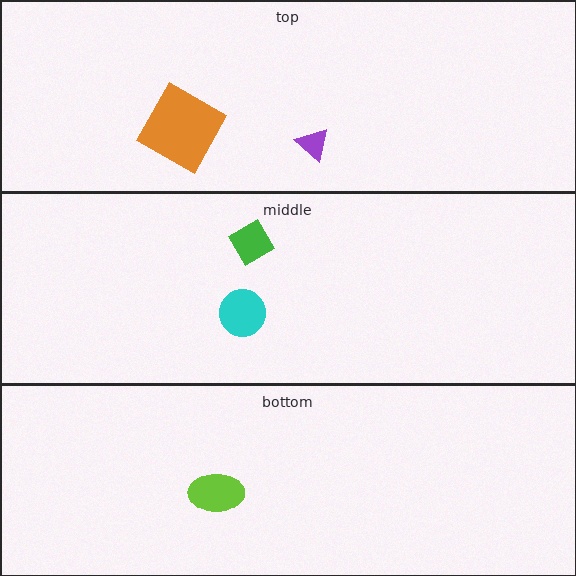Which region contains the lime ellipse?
The bottom region.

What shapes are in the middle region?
The green diamond, the cyan circle.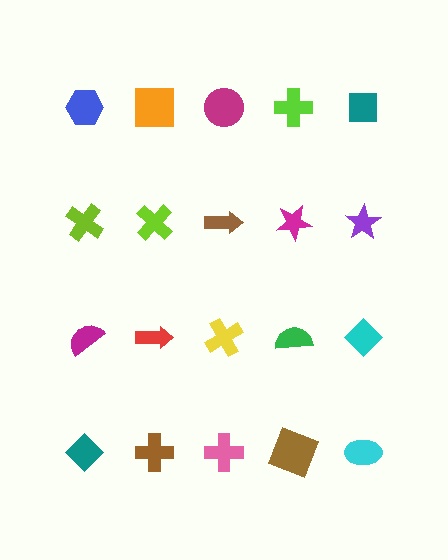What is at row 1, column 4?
A lime cross.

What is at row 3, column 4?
A green semicircle.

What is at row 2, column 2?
A lime cross.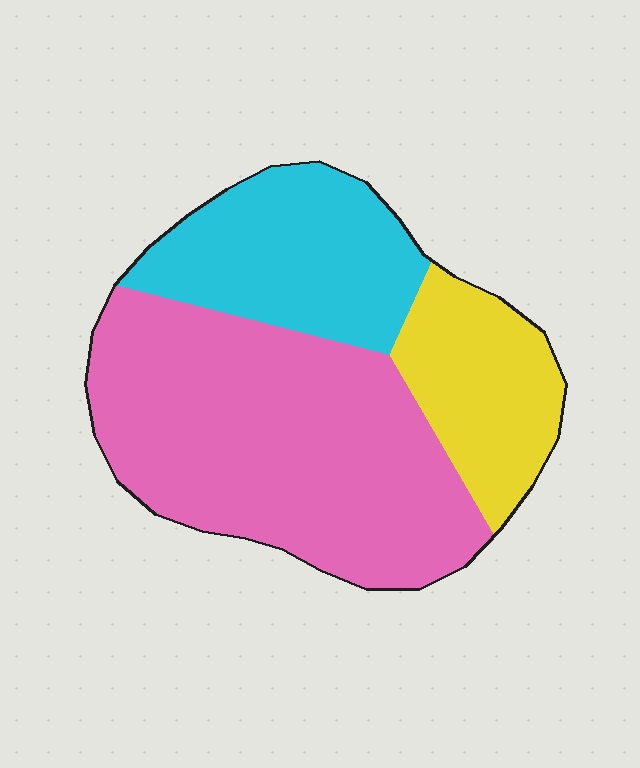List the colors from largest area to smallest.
From largest to smallest: pink, cyan, yellow.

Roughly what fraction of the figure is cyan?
Cyan takes up between a sixth and a third of the figure.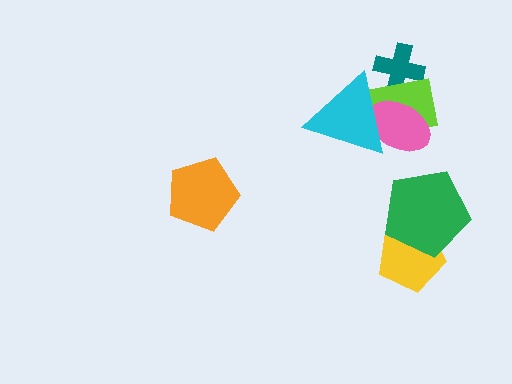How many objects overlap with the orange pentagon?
0 objects overlap with the orange pentagon.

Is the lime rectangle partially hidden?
Yes, it is partially covered by another shape.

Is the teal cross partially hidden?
Yes, it is partially covered by another shape.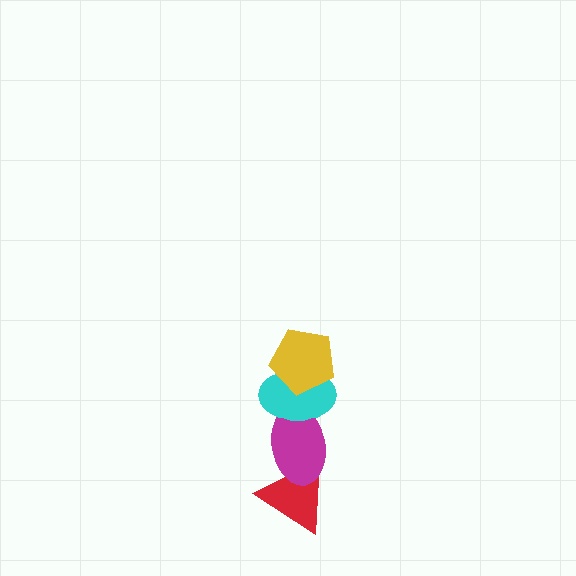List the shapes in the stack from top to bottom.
From top to bottom: the yellow pentagon, the cyan ellipse, the magenta ellipse, the red triangle.